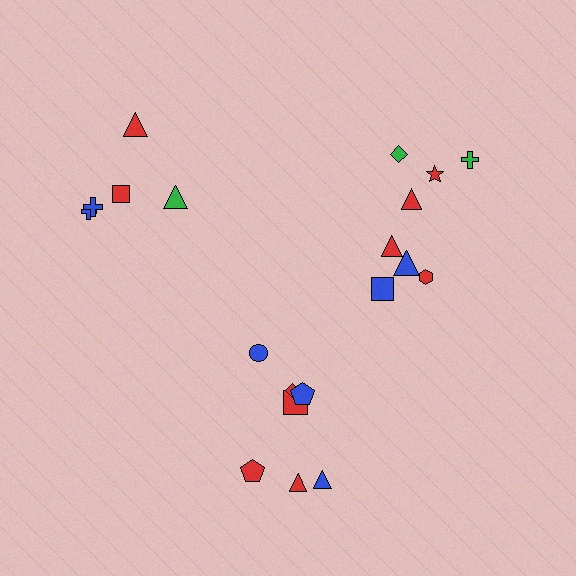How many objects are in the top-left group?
There are 5 objects.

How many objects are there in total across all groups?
There are 20 objects.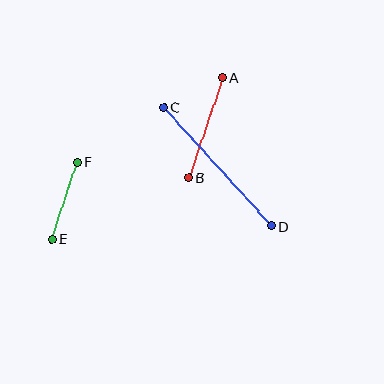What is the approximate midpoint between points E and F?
The midpoint is at approximately (64, 200) pixels.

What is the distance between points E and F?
The distance is approximately 81 pixels.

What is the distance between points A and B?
The distance is approximately 106 pixels.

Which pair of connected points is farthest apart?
Points C and D are farthest apart.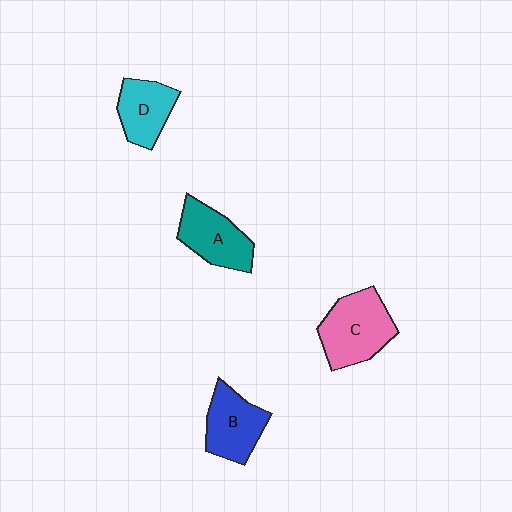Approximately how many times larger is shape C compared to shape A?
Approximately 1.2 times.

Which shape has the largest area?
Shape C (pink).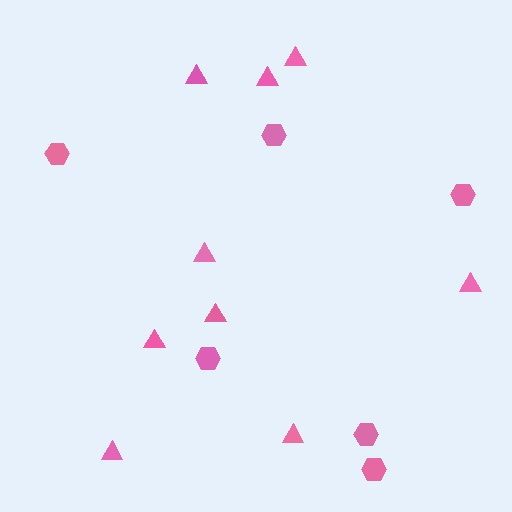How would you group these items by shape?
There are 2 groups: one group of triangles (9) and one group of hexagons (6).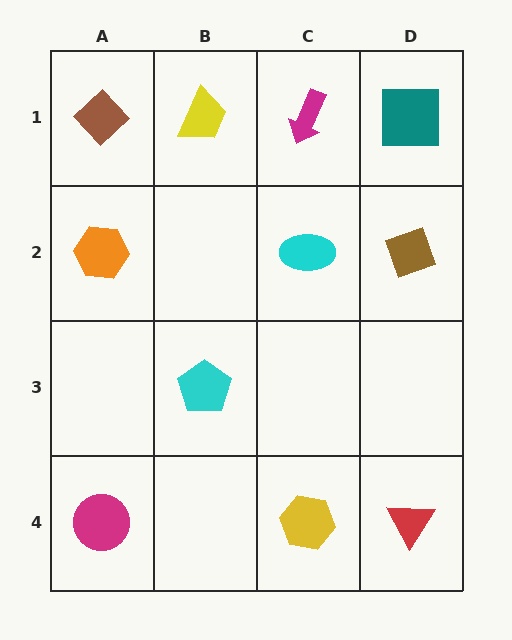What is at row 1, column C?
A magenta arrow.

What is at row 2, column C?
A cyan ellipse.